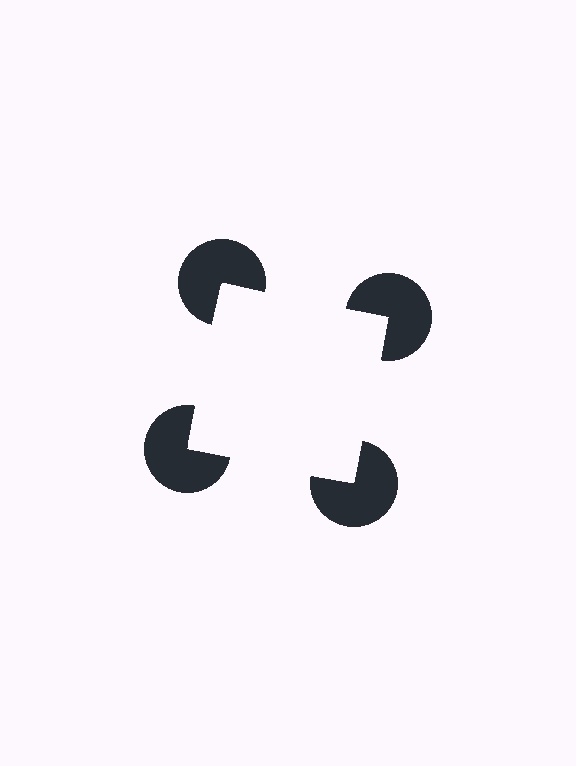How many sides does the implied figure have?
4 sides.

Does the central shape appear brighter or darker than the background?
It typically appears slightly brighter than the background, even though no actual brightness change is drawn.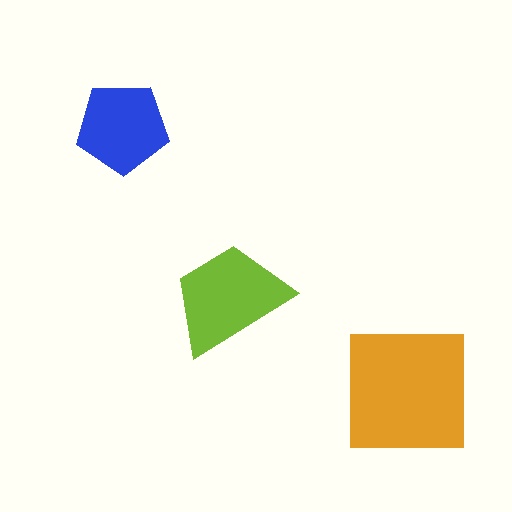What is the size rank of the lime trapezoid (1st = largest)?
2nd.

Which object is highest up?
The blue pentagon is topmost.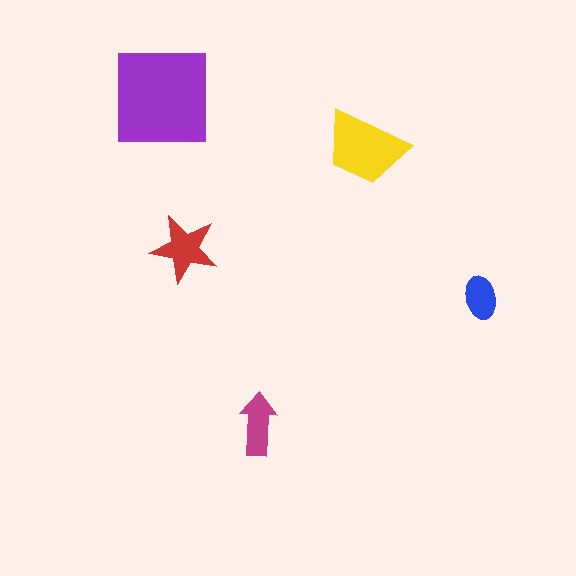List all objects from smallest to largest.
The blue ellipse, the magenta arrow, the red star, the yellow trapezoid, the purple square.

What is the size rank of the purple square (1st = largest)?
1st.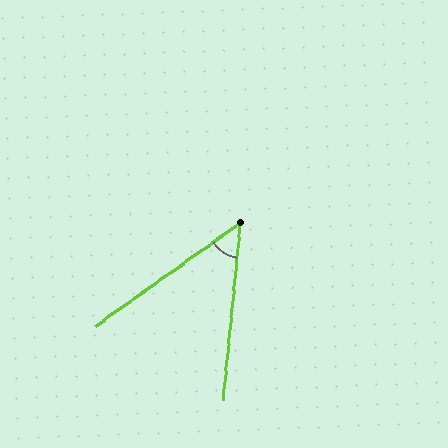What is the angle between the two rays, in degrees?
Approximately 49 degrees.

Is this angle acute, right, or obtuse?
It is acute.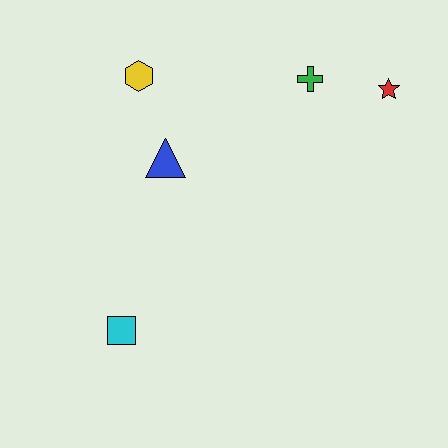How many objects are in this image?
There are 5 objects.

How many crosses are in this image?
There is 1 cross.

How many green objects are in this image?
There is 1 green object.